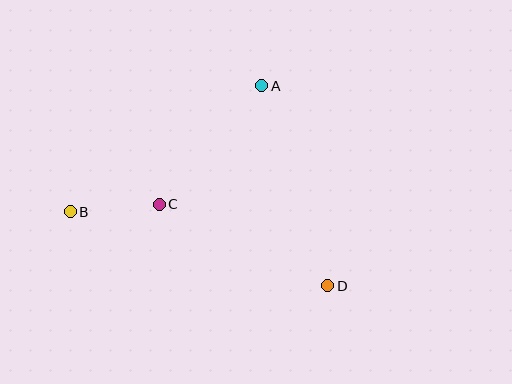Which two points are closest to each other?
Points B and C are closest to each other.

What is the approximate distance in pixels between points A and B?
The distance between A and B is approximately 230 pixels.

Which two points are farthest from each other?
Points B and D are farthest from each other.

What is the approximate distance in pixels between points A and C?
The distance between A and C is approximately 157 pixels.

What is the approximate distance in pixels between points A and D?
The distance between A and D is approximately 210 pixels.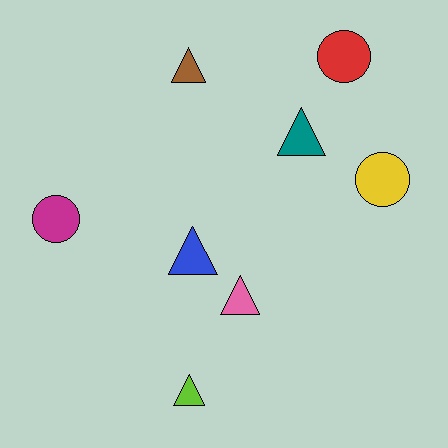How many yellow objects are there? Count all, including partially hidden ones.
There is 1 yellow object.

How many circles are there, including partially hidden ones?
There are 3 circles.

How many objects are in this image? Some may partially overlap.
There are 8 objects.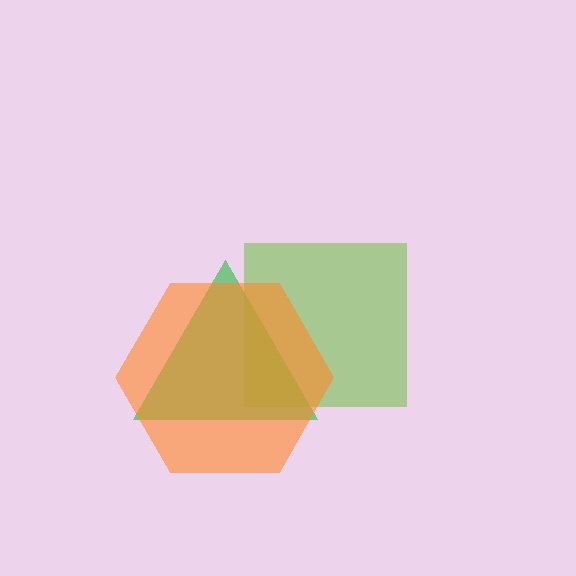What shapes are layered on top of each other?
The layered shapes are: a green triangle, a lime square, an orange hexagon.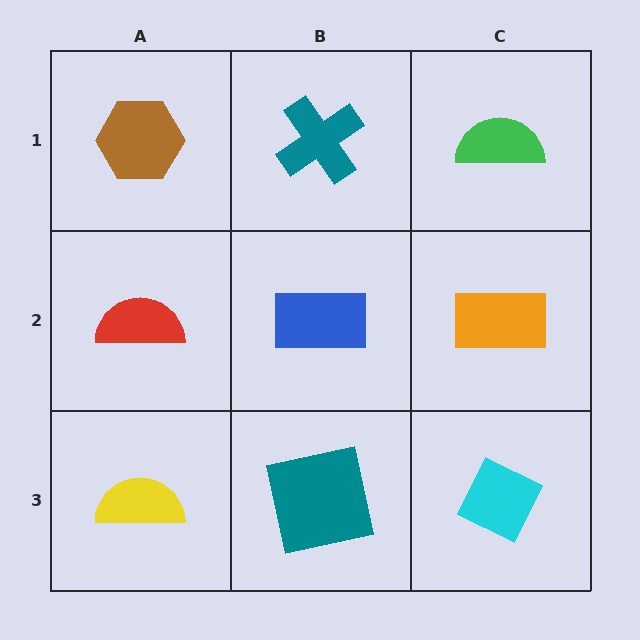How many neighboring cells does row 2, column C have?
3.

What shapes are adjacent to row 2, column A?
A brown hexagon (row 1, column A), a yellow semicircle (row 3, column A), a blue rectangle (row 2, column B).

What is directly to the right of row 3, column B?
A cyan diamond.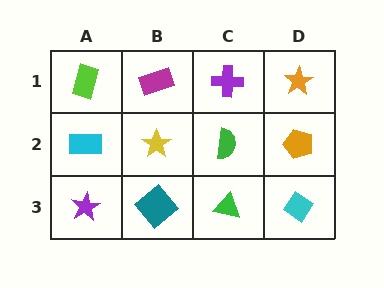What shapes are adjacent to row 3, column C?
A green semicircle (row 2, column C), a teal diamond (row 3, column B), a cyan diamond (row 3, column D).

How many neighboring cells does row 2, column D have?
3.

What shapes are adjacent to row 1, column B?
A yellow star (row 2, column B), a lime rectangle (row 1, column A), a purple cross (row 1, column C).